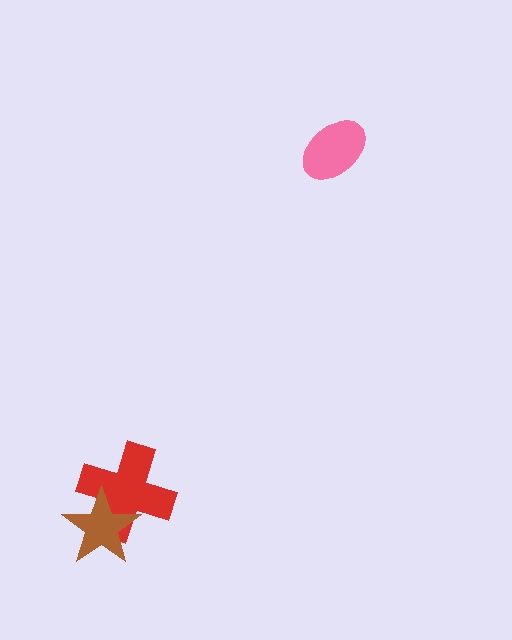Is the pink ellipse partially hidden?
No, no other shape covers it.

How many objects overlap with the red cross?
1 object overlaps with the red cross.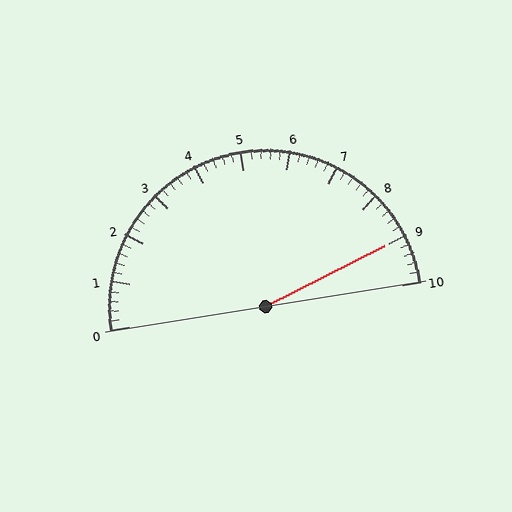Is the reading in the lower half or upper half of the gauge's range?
The reading is in the upper half of the range (0 to 10).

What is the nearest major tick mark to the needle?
The nearest major tick mark is 9.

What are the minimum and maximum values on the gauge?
The gauge ranges from 0 to 10.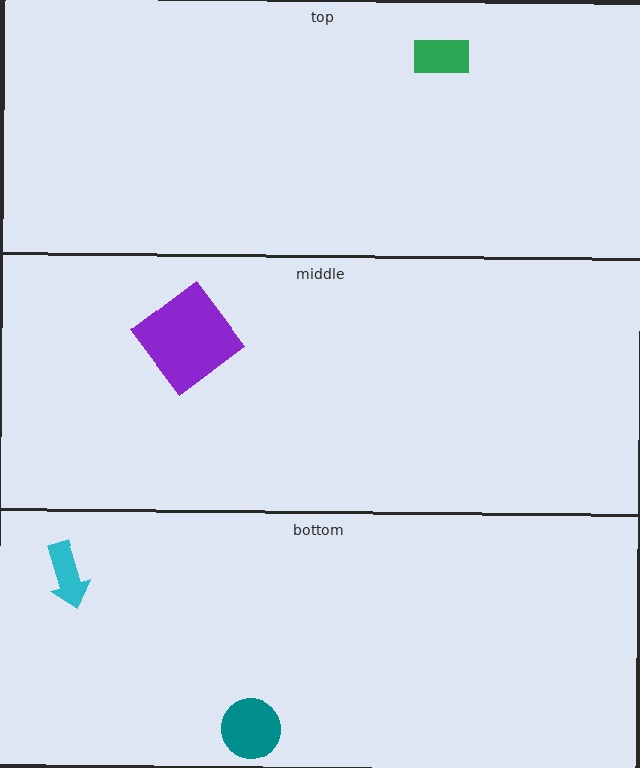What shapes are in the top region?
The green rectangle.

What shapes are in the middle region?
The purple diamond.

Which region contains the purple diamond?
The middle region.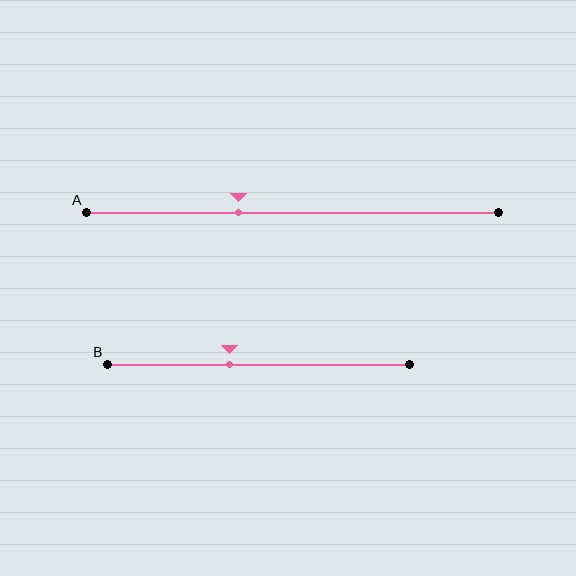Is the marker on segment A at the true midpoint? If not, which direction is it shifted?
No, the marker on segment A is shifted to the left by about 13% of the segment length.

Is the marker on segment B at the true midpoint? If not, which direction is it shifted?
No, the marker on segment B is shifted to the left by about 10% of the segment length.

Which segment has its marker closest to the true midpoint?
Segment B has its marker closest to the true midpoint.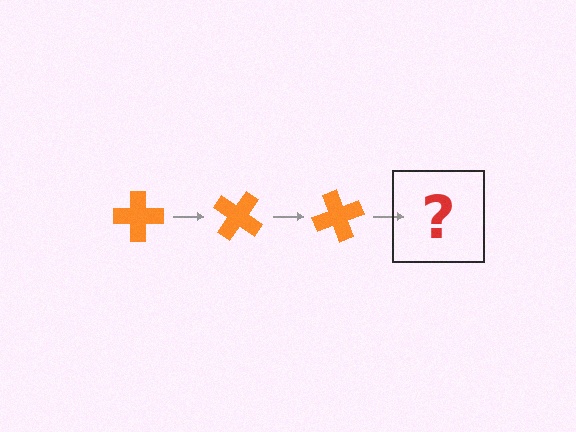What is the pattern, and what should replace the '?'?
The pattern is that the cross rotates 35 degrees each step. The '?' should be an orange cross rotated 105 degrees.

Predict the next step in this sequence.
The next step is an orange cross rotated 105 degrees.